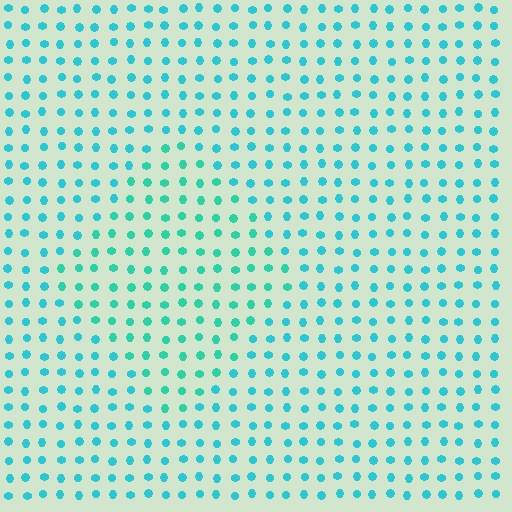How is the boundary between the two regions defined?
The boundary is defined purely by a slight shift in hue (about 20 degrees). Spacing, size, and orientation are identical on both sides.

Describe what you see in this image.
The image is filled with small cyan elements in a uniform arrangement. A diamond-shaped region is visible where the elements are tinted to a slightly different hue, forming a subtle color boundary.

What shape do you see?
I see a diamond.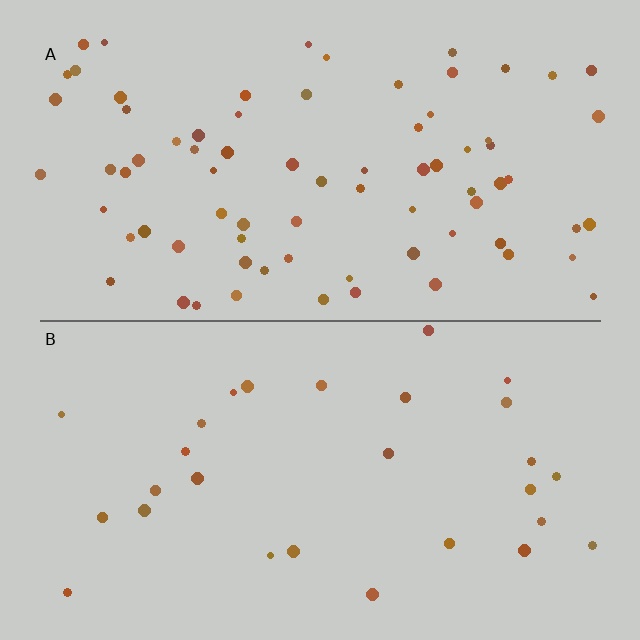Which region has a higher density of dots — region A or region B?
A (the top).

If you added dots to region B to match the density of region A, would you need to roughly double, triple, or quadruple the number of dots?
Approximately triple.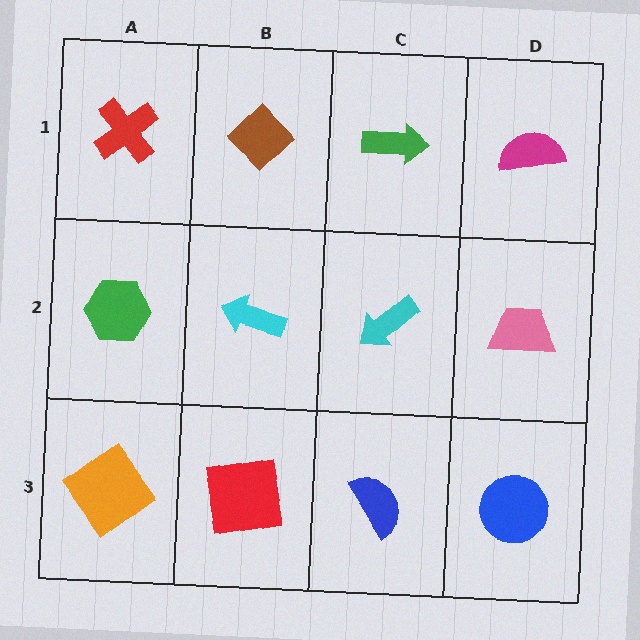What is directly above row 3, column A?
A green hexagon.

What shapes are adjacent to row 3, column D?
A pink trapezoid (row 2, column D), a blue semicircle (row 3, column C).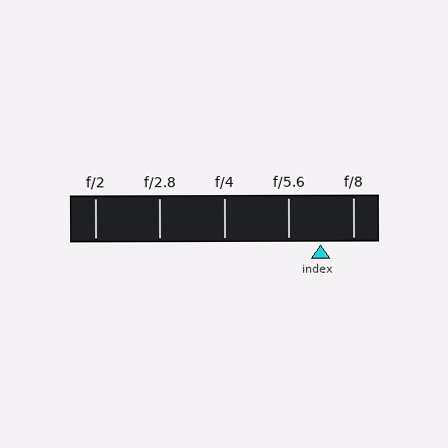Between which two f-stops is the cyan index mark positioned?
The index mark is between f/5.6 and f/8.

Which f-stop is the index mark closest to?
The index mark is closest to f/5.6.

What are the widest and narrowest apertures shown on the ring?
The widest aperture shown is f/2 and the narrowest is f/8.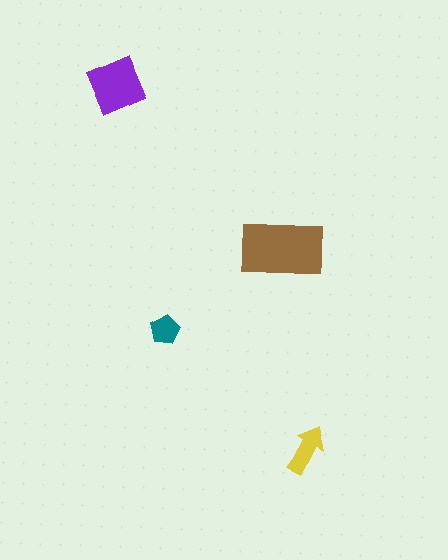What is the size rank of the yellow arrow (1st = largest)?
3rd.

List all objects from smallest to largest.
The teal pentagon, the yellow arrow, the purple diamond, the brown rectangle.